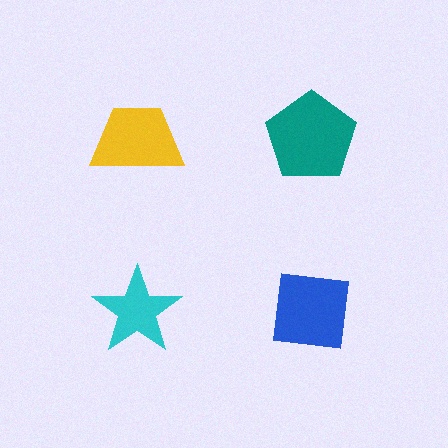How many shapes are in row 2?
2 shapes.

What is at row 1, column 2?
A teal pentagon.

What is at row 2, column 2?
A blue square.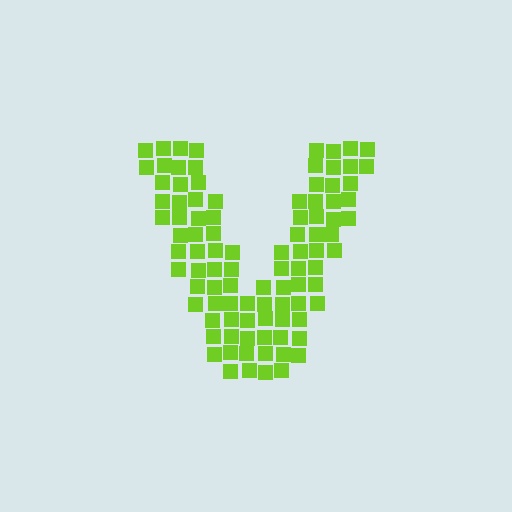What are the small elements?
The small elements are squares.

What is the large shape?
The large shape is the letter V.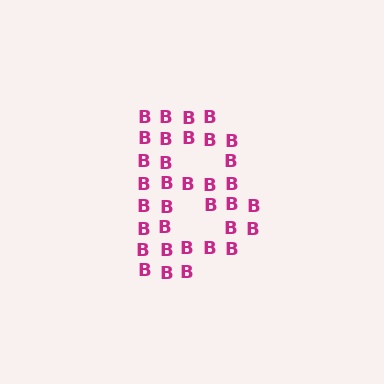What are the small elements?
The small elements are letter B's.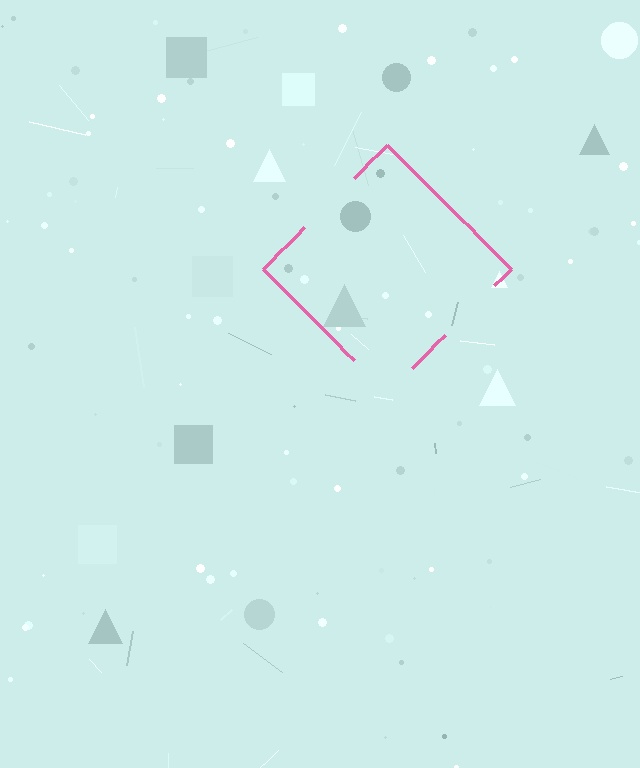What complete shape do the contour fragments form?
The contour fragments form a diamond.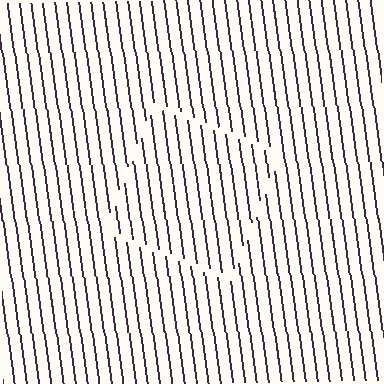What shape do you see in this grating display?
An illusory square. The interior of the shape contains the same grating, shifted by half a period — the contour is defined by the phase discontinuity where line-ends from the inner and outer gratings abut.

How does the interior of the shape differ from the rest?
The interior of the shape contains the same grating, shifted by half a period — the contour is defined by the phase discontinuity where line-ends from the inner and outer gratings abut.